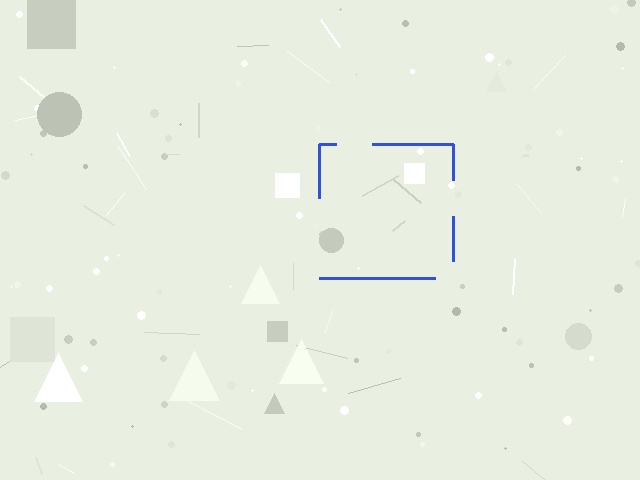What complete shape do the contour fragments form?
The contour fragments form a square.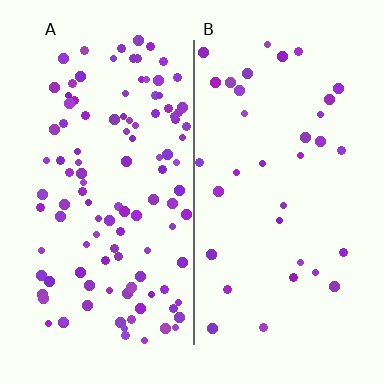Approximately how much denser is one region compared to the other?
Approximately 3.2× — region A over region B.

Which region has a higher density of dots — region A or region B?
A (the left).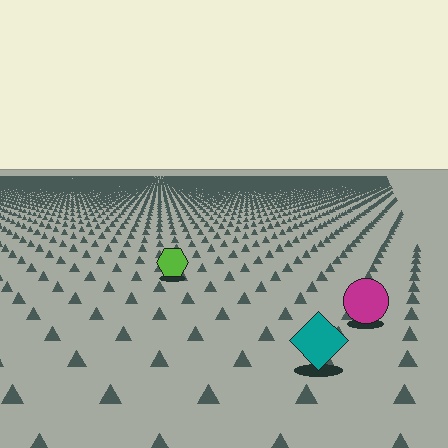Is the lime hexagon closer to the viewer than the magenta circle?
No. The magenta circle is closer — you can tell from the texture gradient: the ground texture is coarser near it.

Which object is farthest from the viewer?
The lime hexagon is farthest from the viewer. It appears smaller and the ground texture around it is denser.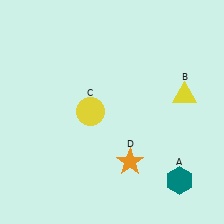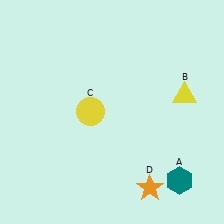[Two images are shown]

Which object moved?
The orange star (D) moved down.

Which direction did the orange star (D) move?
The orange star (D) moved down.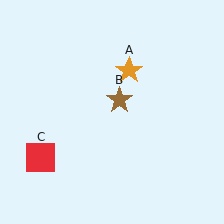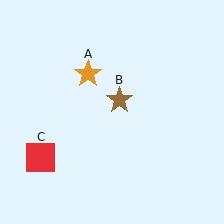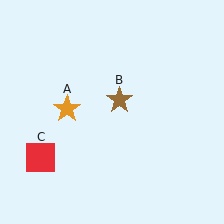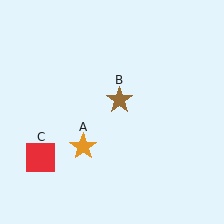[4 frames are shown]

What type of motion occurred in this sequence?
The orange star (object A) rotated counterclockwise around the center of the scene.